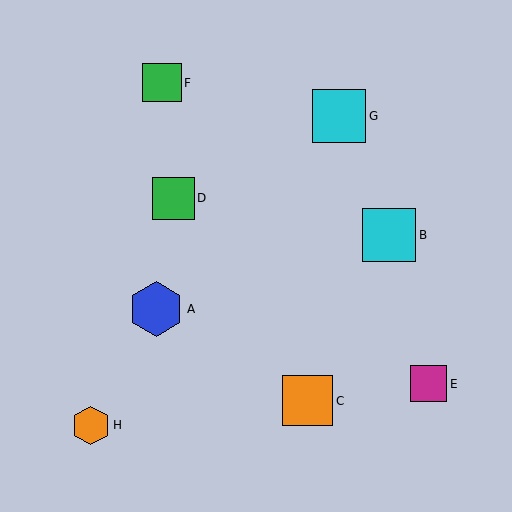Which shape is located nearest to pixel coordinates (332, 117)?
The cyan square (labeled G) at (339, 116) is nearest to that location.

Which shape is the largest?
The blue hexagon (labeled A) is the largest.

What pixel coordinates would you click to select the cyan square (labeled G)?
Click at (339, 116) to select the cyan square G.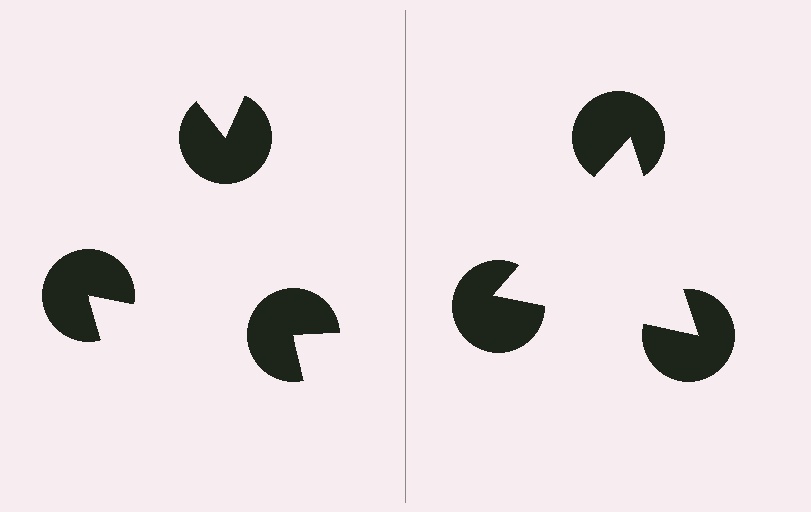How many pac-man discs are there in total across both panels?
6 — 3 on each side.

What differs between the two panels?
The pac-man discs are positioned identically on both sides; only the wedge orientations differ. On the right they align to a triangle; on the left they are misaligned.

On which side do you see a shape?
An illusory triangle appears on the right side. On the left side the wedge cuts are rotated, so no coherent shape forms.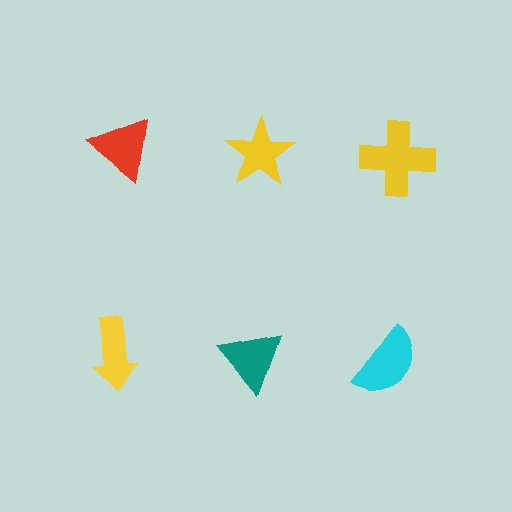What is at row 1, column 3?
A yellow cross.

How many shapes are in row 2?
3 shapes.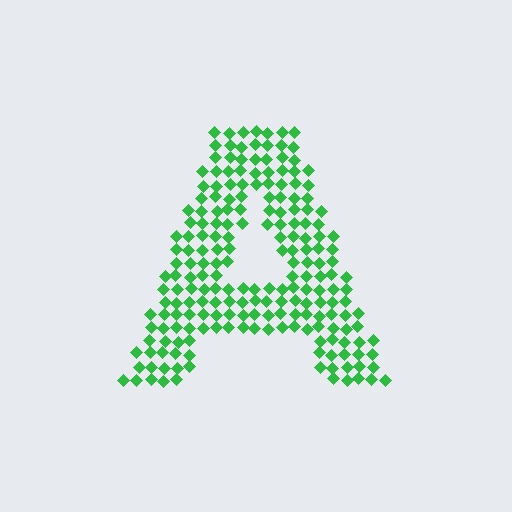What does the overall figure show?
The overall figure shows the letter A.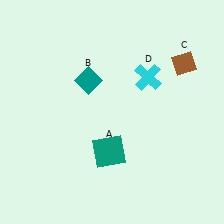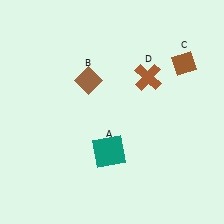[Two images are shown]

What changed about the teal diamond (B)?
In Image 1, B is teal. In Image 2, it changed to brown.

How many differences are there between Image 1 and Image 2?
There are 2 differences between the two images.